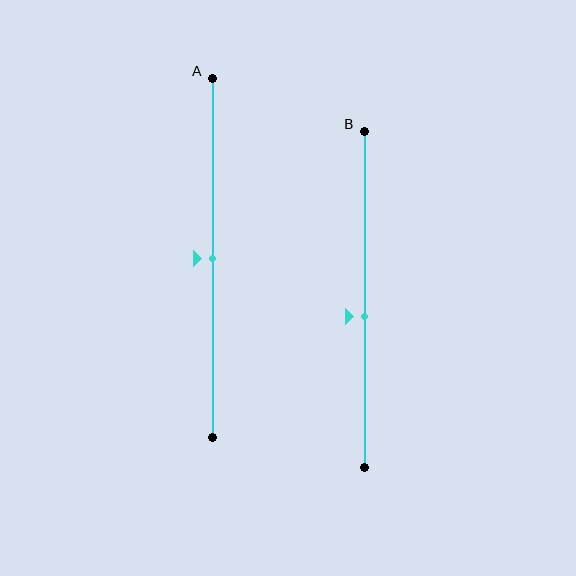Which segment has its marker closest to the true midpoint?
Segment A has its marker closest to the true midpoint.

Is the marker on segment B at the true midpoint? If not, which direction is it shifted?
No, the marker on segment B is shifted downward by about 5% of the segment length.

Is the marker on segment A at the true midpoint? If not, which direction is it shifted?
Yes, the marker on segment A is at the true midpoint.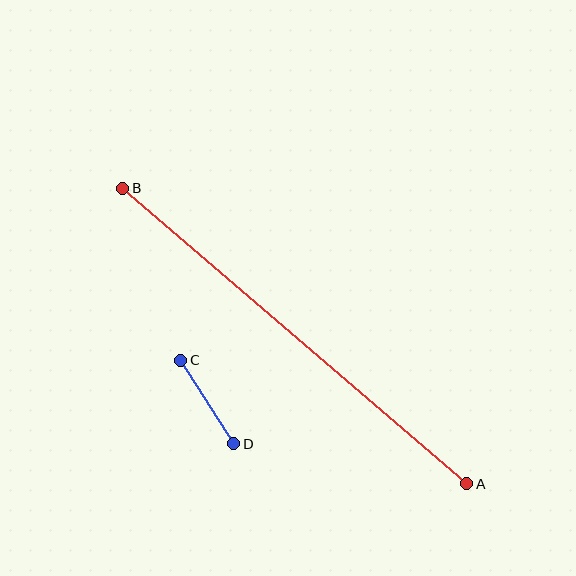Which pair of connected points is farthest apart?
Points A and B are farthest apart.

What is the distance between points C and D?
The distance is approximately 99 pixels.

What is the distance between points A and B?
The distance is approximately 454 pixels.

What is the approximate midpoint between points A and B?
The midpoint is at approximately (295, 336) pixels.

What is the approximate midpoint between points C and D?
The midpoint is at approximately (207, 402) pixels.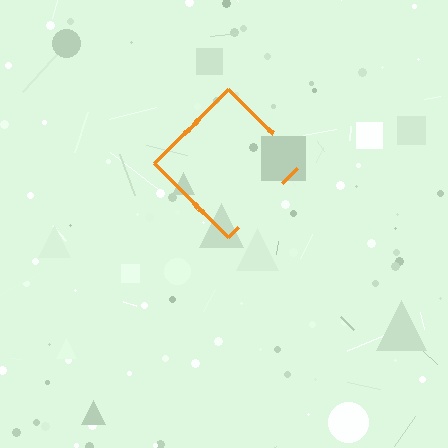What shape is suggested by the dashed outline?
The dashed outline suggests a diamond.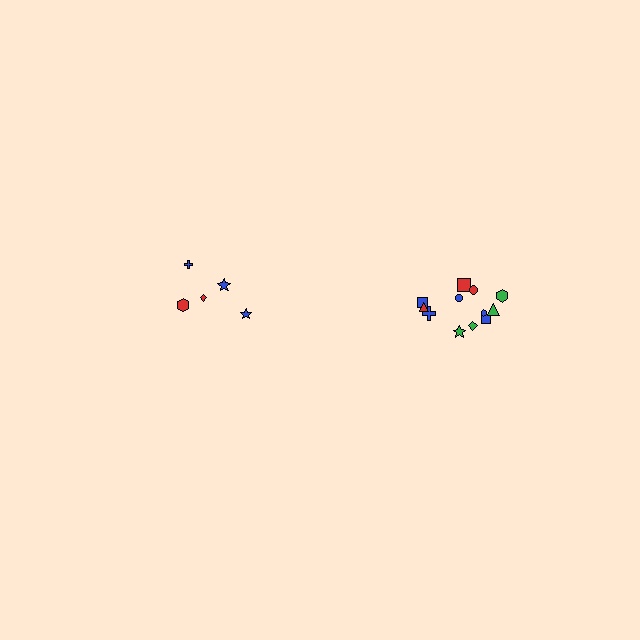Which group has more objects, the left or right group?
The right group.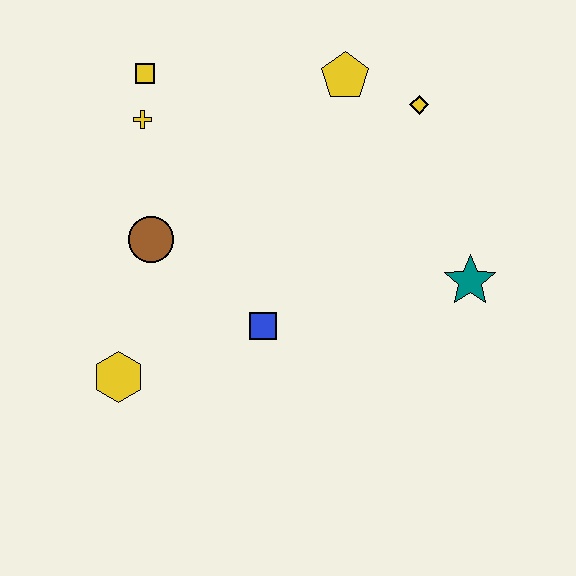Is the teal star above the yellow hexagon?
Yes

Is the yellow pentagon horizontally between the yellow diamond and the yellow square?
Yes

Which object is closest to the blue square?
The brown circle is closest to the blue square.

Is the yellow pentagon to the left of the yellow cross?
No